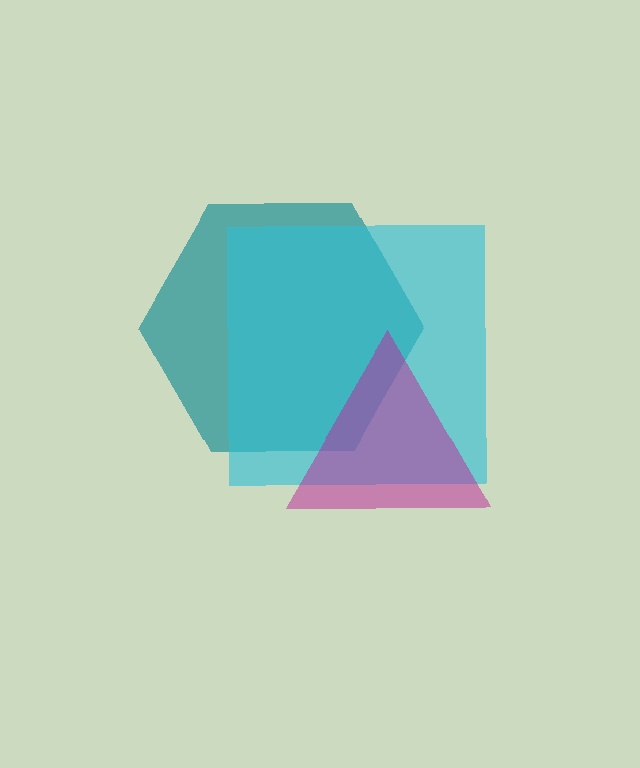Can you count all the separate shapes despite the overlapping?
Yes, there are 3 separate shapes.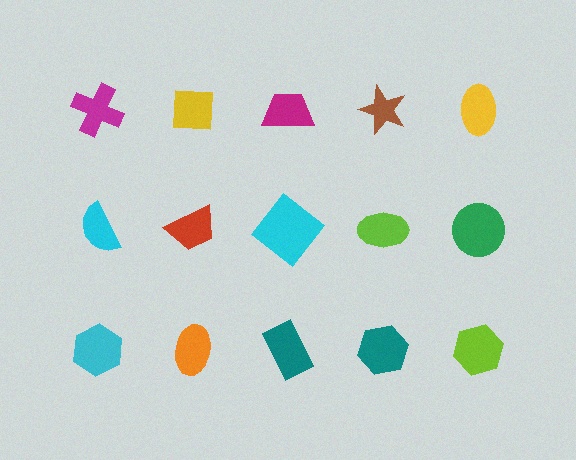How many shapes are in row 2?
5 shapes.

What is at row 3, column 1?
A cyan hexagon.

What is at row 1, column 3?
A magenta trapezoid.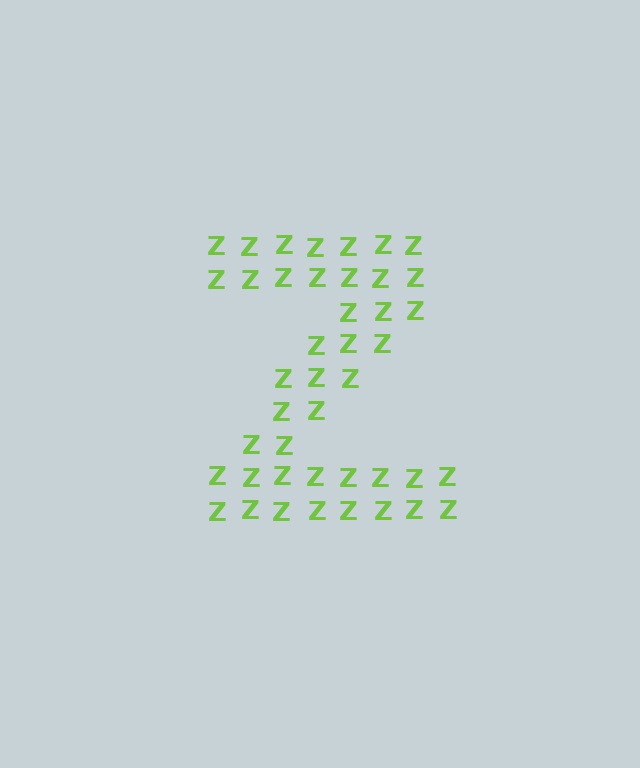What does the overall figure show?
The overall figure shows the letter Z.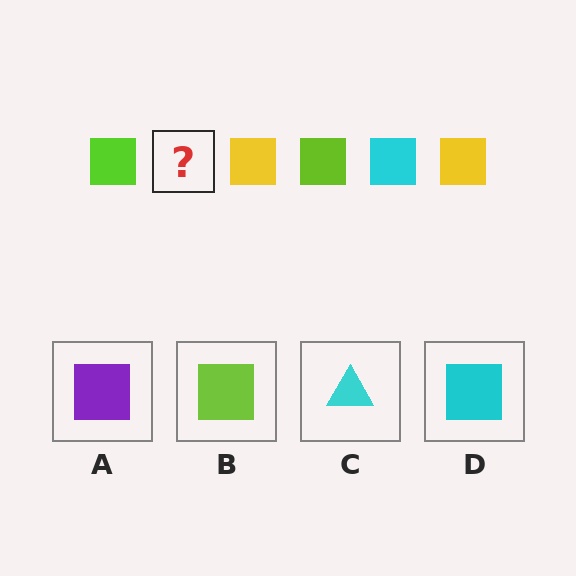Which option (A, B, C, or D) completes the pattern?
D.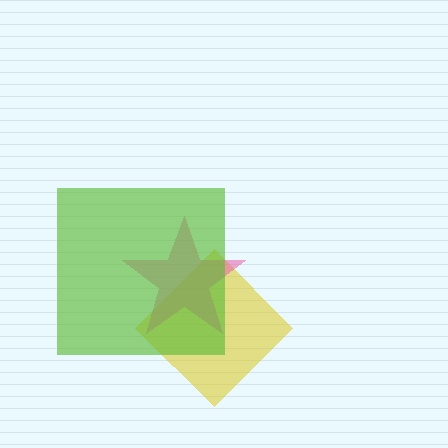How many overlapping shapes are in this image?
There are 3 overlapping shapes in the image.